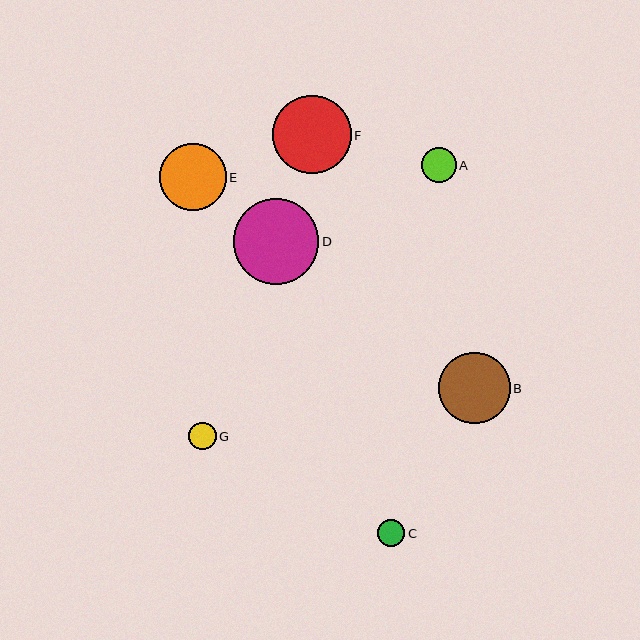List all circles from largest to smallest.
From largest to smallest: D, F, B, E, A, G, C.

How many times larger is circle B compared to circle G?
Circle B is approximately 2.6 times the size of circle G.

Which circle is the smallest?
Circle C is the smallest with a size of approximately 27 pixels.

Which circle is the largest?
Circle D is the largest with a size of approximately 86 pixels.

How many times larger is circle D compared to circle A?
Circle D is approximately 2.4 times the size of circle A.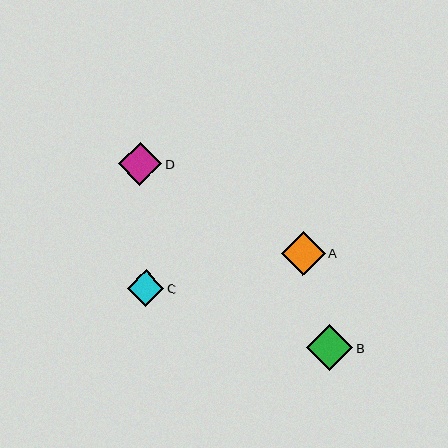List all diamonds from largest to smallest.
From largest to smallest: B, A, D, C.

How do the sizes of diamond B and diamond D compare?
Diamond B and diamond D are approximately the same size.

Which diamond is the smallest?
Diamond C is the smallest with a size of approximately 36 pixels.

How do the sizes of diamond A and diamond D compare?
Diamond A and diamond D are approximately the same size.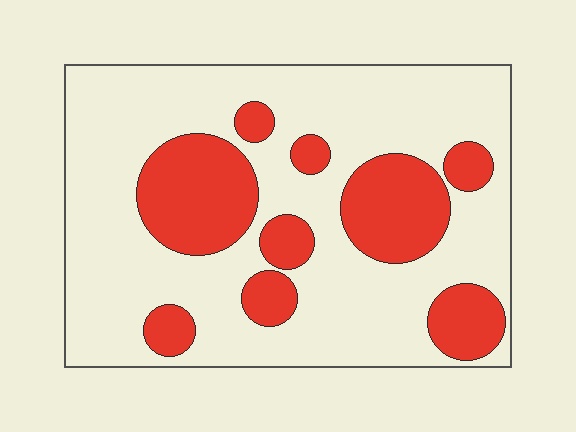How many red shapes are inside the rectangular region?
9.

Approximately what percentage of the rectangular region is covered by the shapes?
Approximately 30%.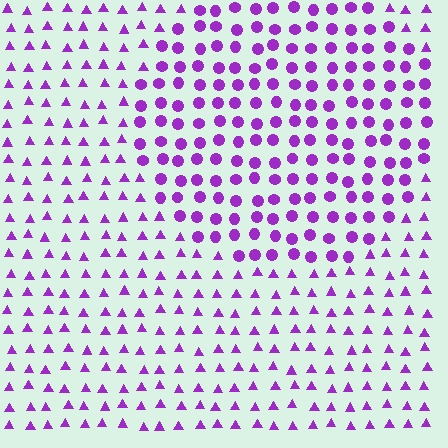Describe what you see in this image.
The image is filled with small purple elements arranged in a uniform grid. A circle-shaped region contains circles, while the surrounding area contains triangles. The boundary is defined purely by the change in element shape.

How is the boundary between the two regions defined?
The boundary is defined by a change in element shape: circles inside vs. triangles outside. All elements share the same color and spacing.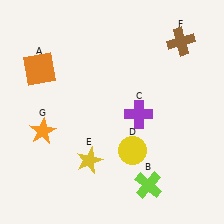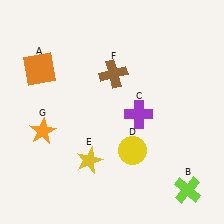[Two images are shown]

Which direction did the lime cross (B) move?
The lime cross (B) moved right.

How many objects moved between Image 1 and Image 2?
2 objects moved between the two images.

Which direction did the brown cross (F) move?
The brown cross (F) moved left.